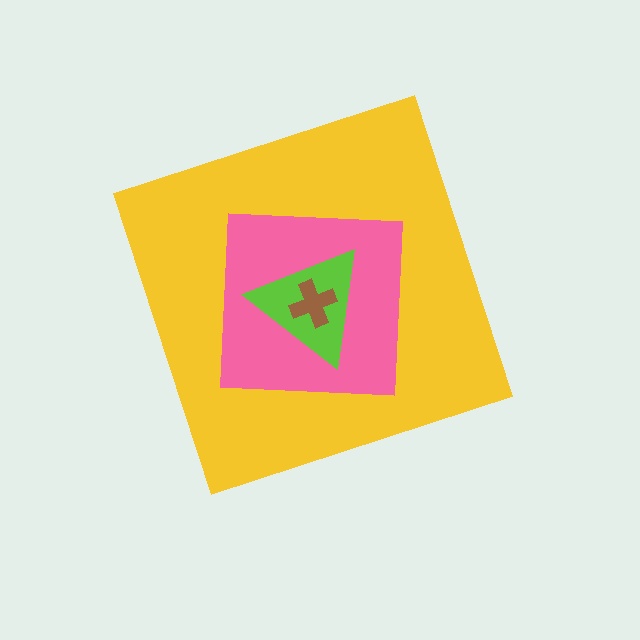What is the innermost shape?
The brown cross.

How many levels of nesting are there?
4.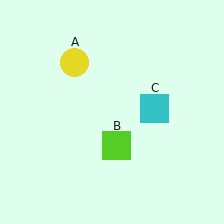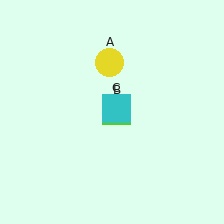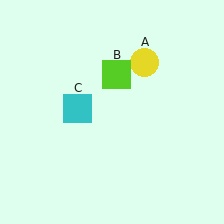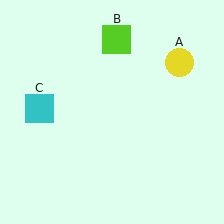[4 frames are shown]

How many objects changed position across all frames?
3 objects changed position: yellow circle (object A), lime square (object B), cyan square (object C).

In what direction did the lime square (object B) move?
The lime square (object B) moved up.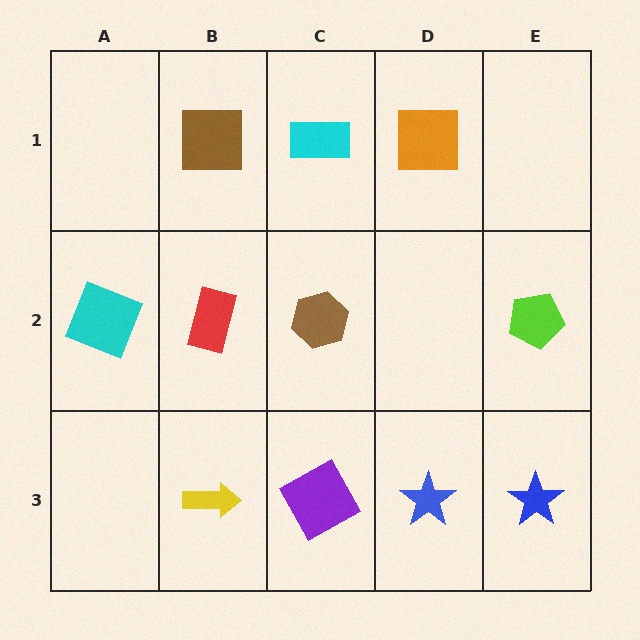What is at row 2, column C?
A brown hexagon.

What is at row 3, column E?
A blue star.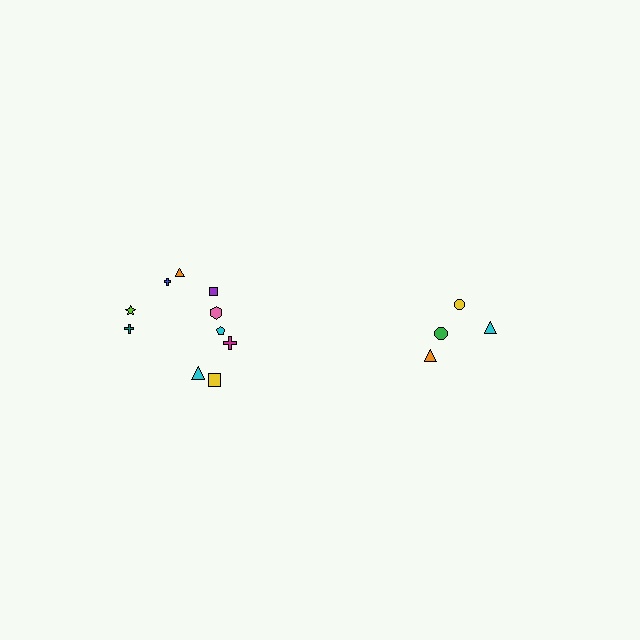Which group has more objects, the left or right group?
The left group.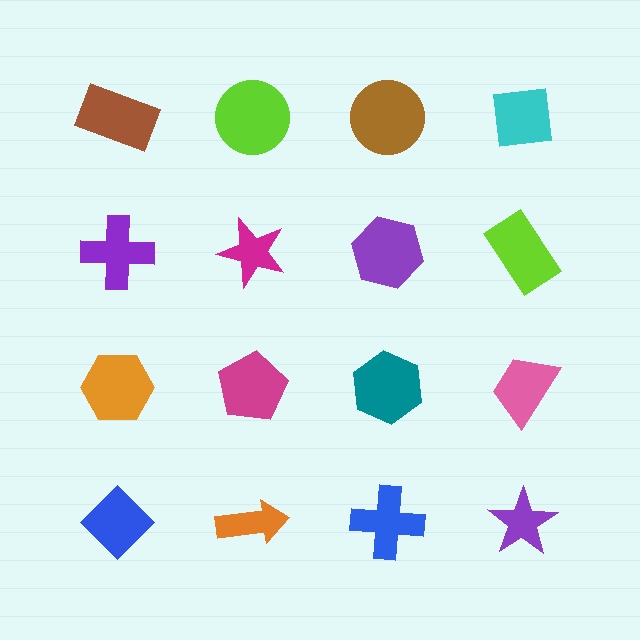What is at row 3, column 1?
An orange hexagon.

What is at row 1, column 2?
A lime circle.